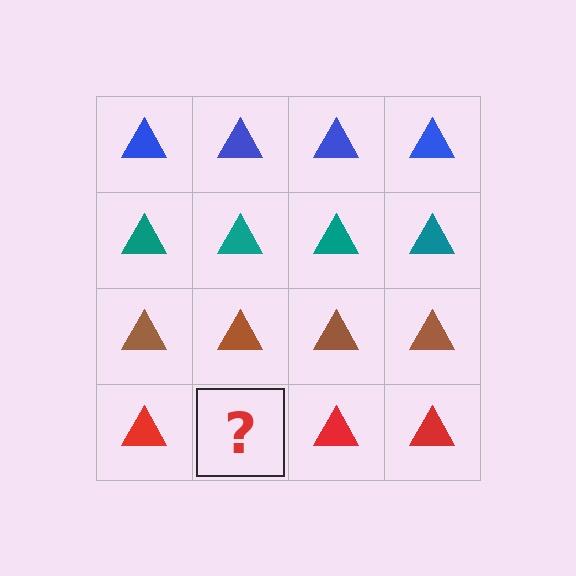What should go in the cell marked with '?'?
The missing cell should contain a red triangle.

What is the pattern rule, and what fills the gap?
The rule is that each row has a consistent color. The gap should be filled with a red triangle.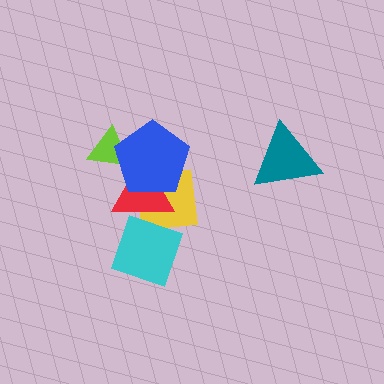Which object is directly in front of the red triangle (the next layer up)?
The cyan square is directly in front of the red triangle.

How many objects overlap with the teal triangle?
0 objects overlap with the teal triangle.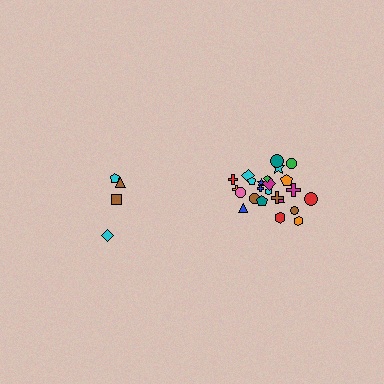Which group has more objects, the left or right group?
The right group.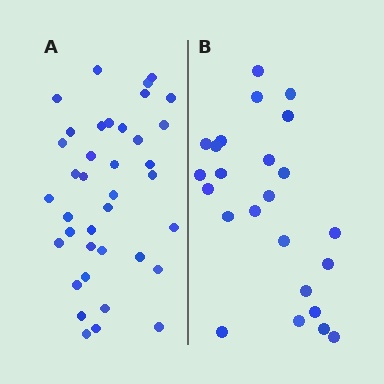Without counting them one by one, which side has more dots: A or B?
Region A (the left region) has more dots.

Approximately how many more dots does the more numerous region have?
Region A has approximately 15 more dots than region B.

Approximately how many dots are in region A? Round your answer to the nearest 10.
About 40 dots. (The exact count is 38, which rounds to 40.)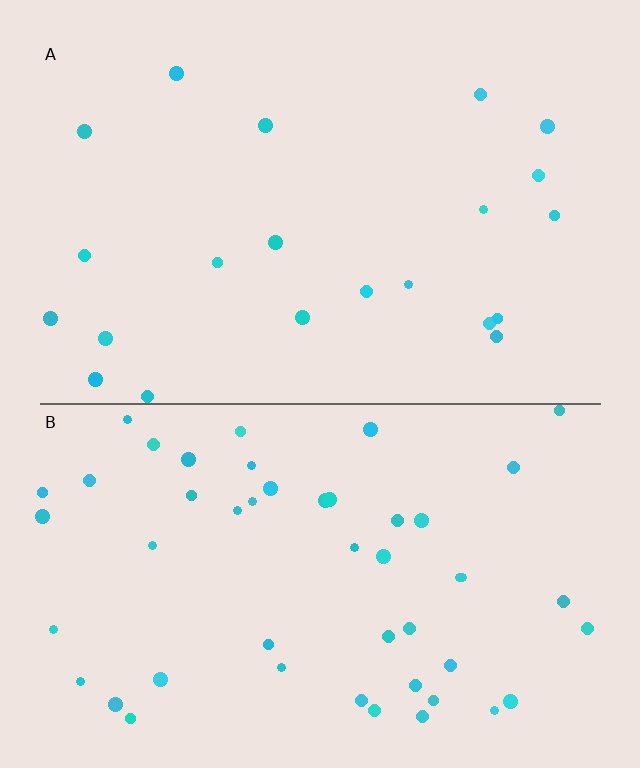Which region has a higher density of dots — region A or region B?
B (the bottom).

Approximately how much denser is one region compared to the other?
Approximately 2.3× — region B over region A.